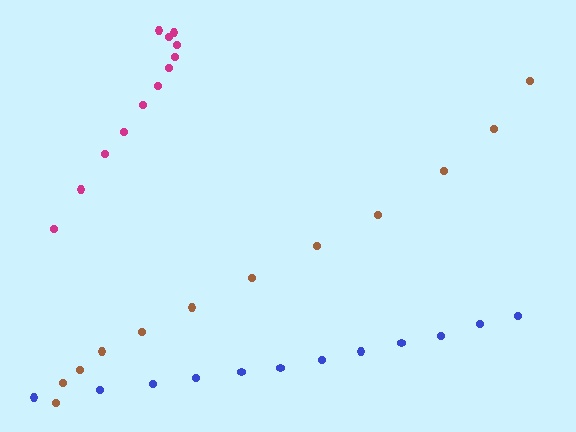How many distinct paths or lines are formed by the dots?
There are 3 distinct paths.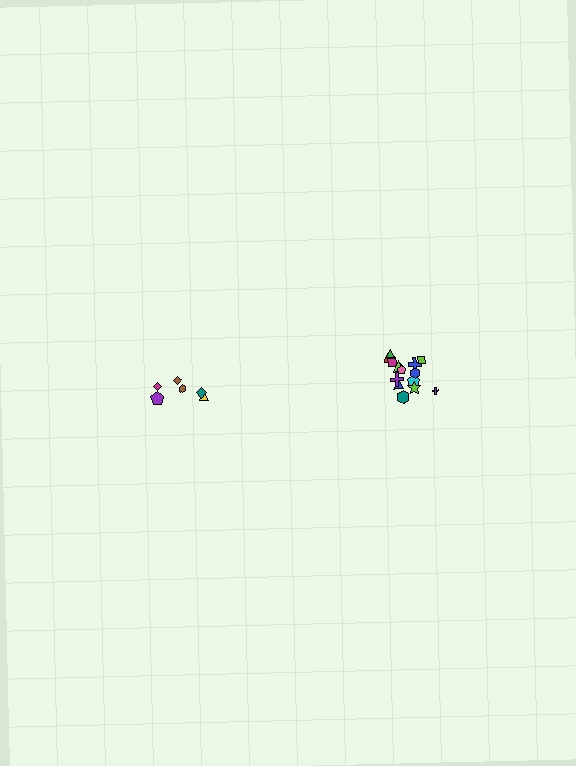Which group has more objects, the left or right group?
The right group.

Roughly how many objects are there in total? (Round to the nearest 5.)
Roughly 20 objects in total.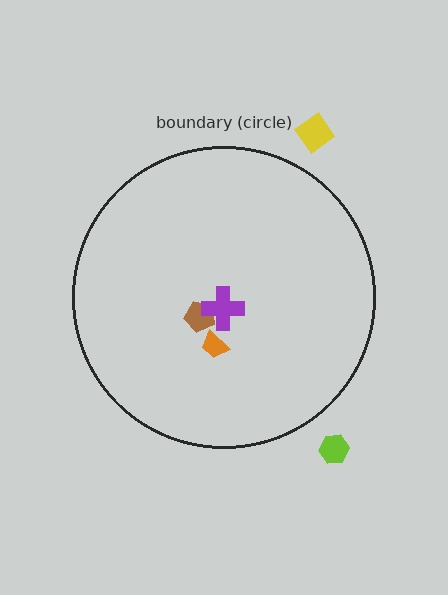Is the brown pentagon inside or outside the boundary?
Inside.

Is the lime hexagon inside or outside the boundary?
Outside.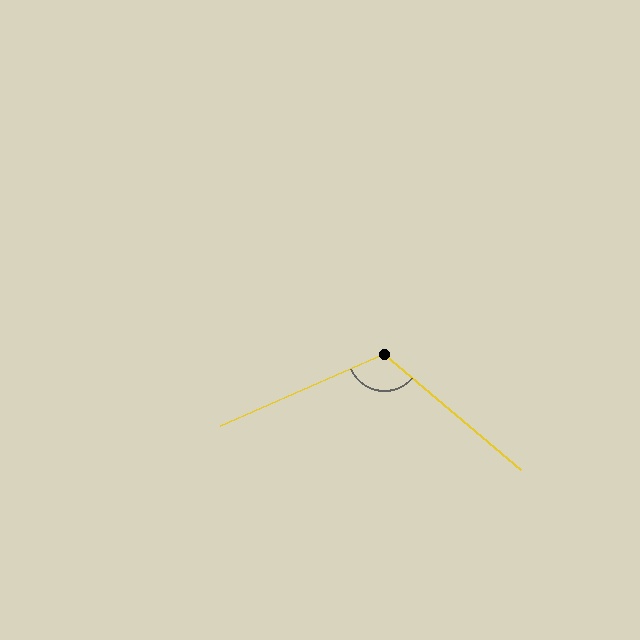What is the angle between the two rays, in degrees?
Approximately 116 degrees.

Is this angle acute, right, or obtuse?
It is obtuse.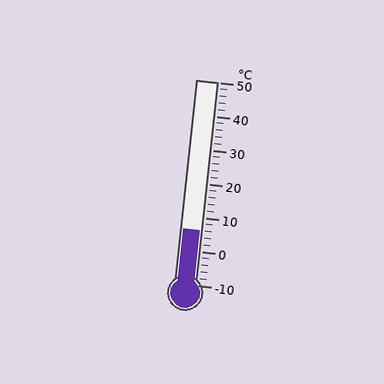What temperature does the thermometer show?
The thermometer shows approximately 6°C.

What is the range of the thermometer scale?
The thermometer scale ranges from -10°C to 50°C.